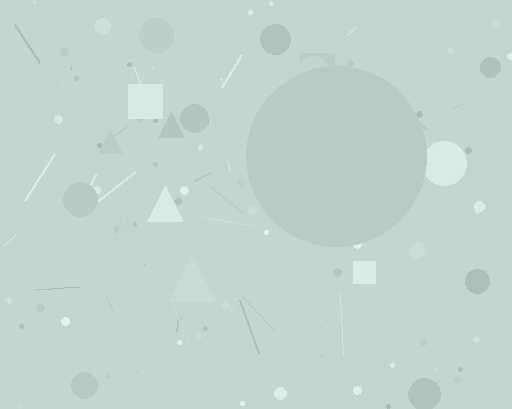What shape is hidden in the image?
A circle is hidden in the image.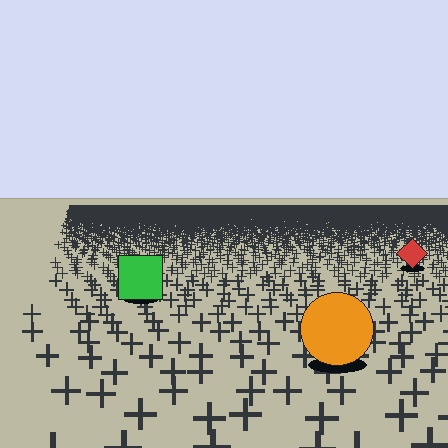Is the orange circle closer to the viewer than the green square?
Yes. The orange circle is closer — you can tell from the texture gradient: the ground texture is coarser near it.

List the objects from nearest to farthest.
From nearest to farthest: the orange circle, the green square, the red diamond.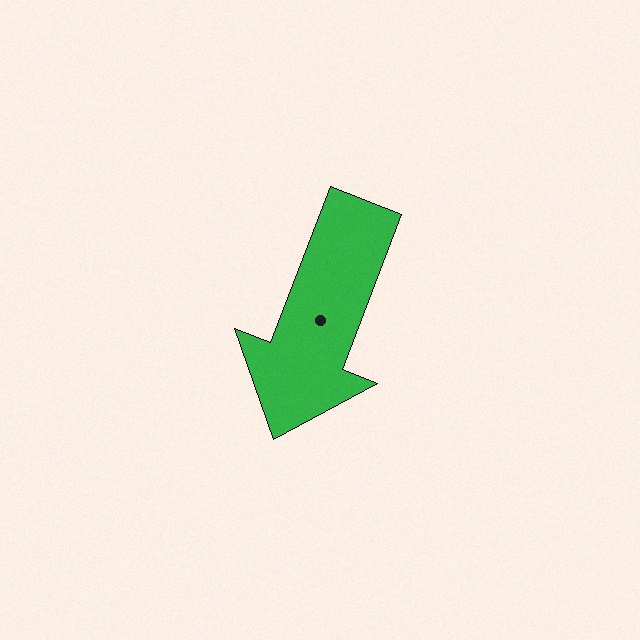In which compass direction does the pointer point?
South.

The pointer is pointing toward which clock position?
Roughly 7 o'clock.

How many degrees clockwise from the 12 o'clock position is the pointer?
Approximately 201 degrees.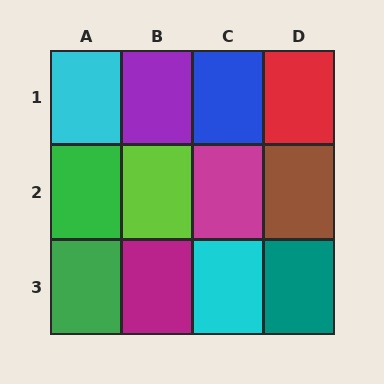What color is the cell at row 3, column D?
Teal.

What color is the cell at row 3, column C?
Cyan.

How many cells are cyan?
2 cells are cyan.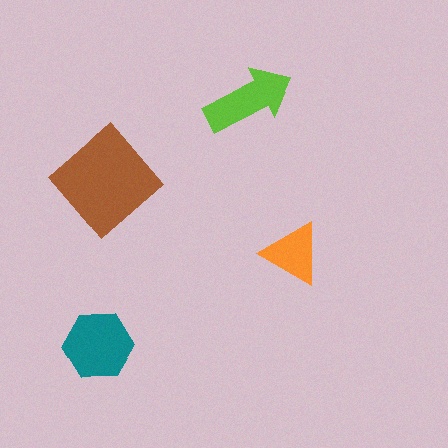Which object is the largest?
The brown diamond.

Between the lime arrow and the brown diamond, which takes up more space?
The brown diamond.